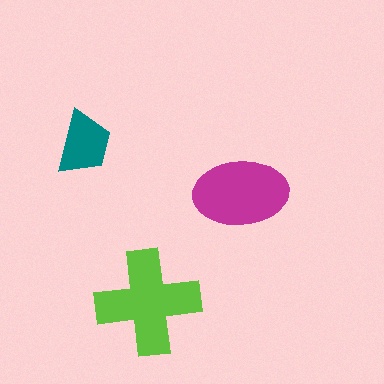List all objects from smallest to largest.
The teal trapezoid, the magenta ellipse, the lime cross.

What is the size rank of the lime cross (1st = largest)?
1st.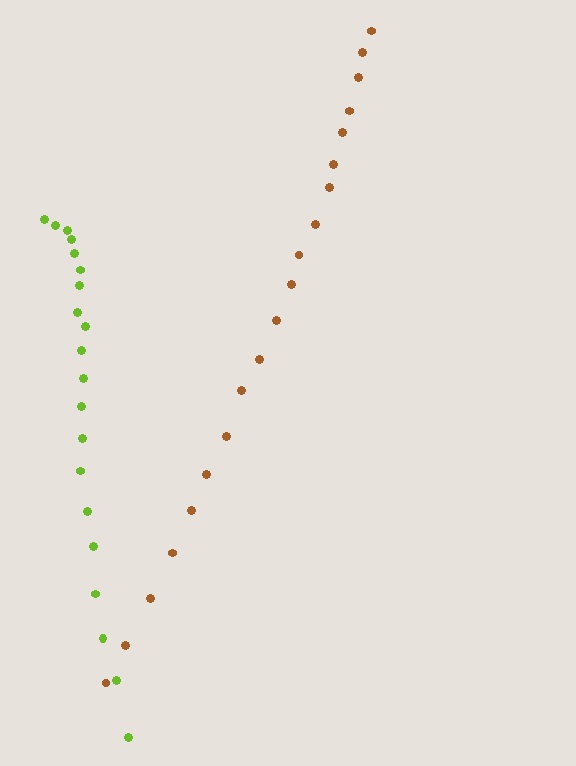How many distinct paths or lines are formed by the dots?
There are 2 distinct paths.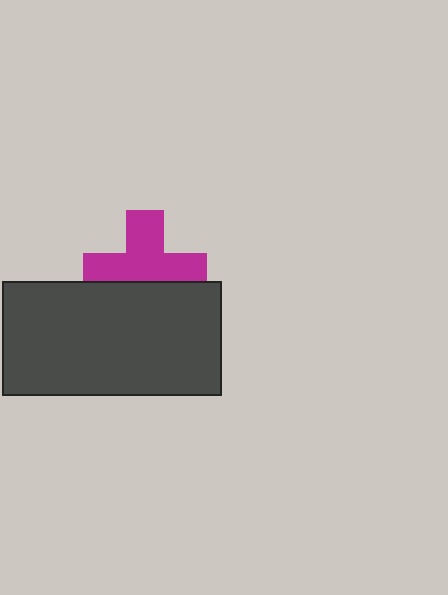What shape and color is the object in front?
The object in front is a dark gray rectangle.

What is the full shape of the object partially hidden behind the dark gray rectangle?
The partially hidden object is a magenta cross.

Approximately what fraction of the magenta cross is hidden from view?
Roughly 36% of the magenta cross is hidden behind the dark gray rectangle.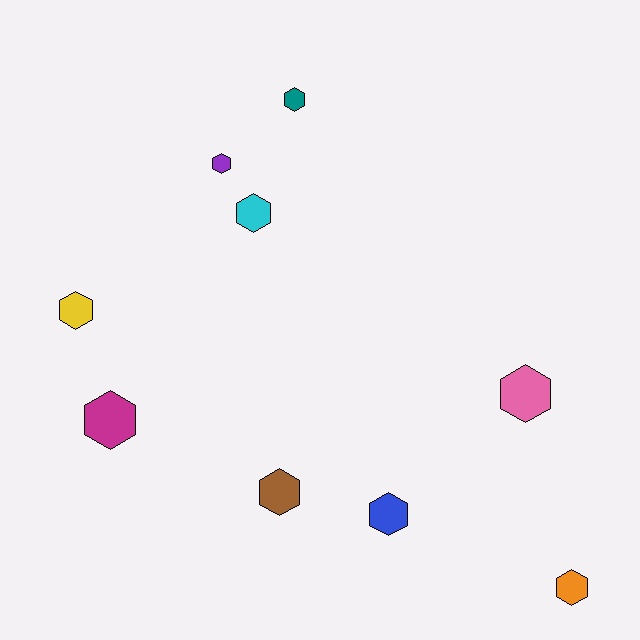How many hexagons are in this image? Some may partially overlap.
There are 9 hexagons.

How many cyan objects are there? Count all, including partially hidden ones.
There is 1 cyan object.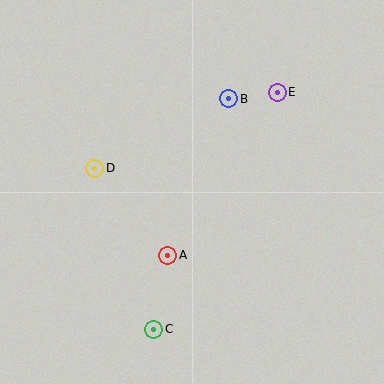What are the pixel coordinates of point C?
Point C is at (154, 329).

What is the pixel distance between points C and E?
The distance between C and E is 267 pixels.